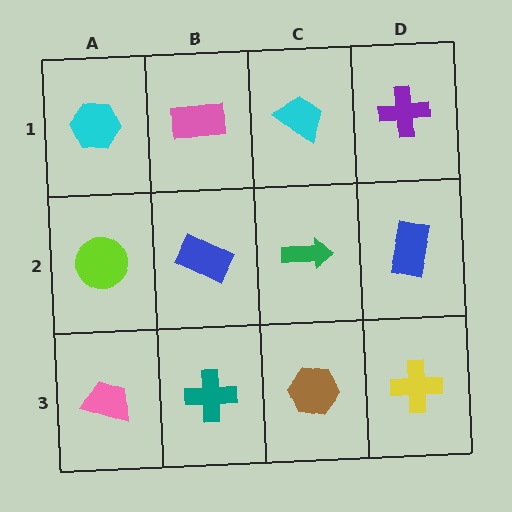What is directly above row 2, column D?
A purple cross.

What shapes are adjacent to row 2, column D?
A purple cross (row 1, column D), a yellow cross (row 3, column D), a green arrow (row 2, column C).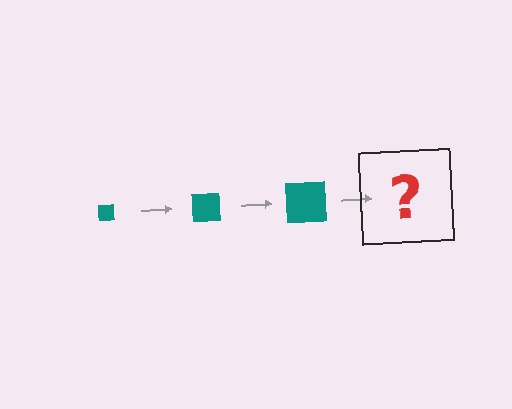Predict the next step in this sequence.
The next step is a teal square, larger than the previous one.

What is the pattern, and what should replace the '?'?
The pattern is that the square gets progressively larger each step. The '?' should be a teal square, larger than the previous one.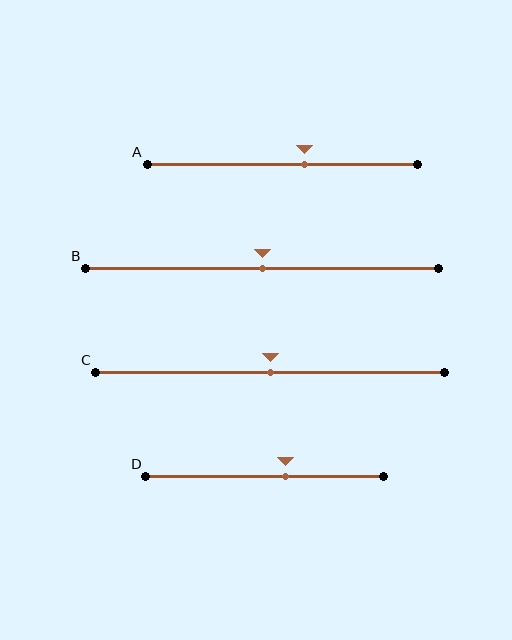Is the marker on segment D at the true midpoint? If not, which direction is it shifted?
No, the marker on segment D is shifted to the right by about 9% of the segment length.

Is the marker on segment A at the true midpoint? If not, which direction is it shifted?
No, the marker on segment A is shifted to the right by about 8% of the segment length.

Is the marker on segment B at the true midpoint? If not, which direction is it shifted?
Yes, the marker on segment B is at the true midpoint.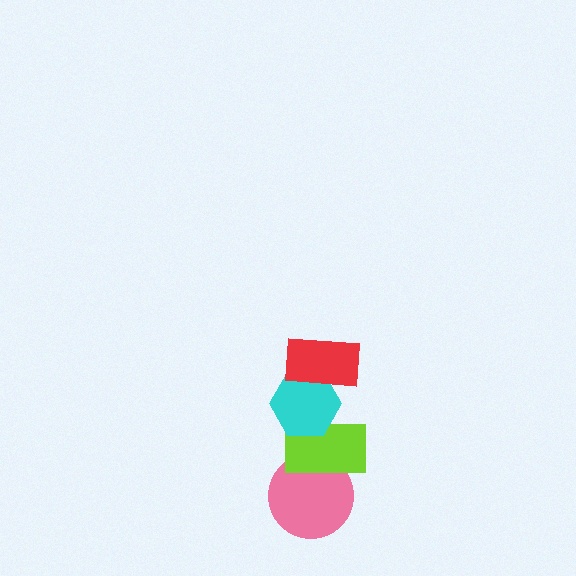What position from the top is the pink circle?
The pink circle is 4th from the top.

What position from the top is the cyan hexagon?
The cyan hexagon is 2nd from the top.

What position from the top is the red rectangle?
The red rectangle is 1st from the top.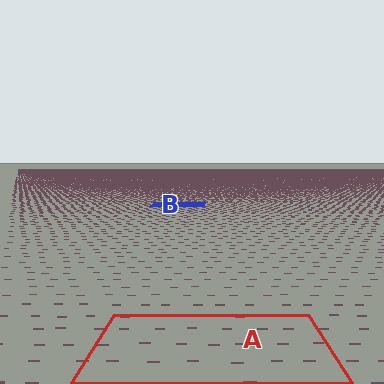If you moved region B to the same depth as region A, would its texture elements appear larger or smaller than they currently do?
They would appear larger. At a closer depth, the same texture elements are projected at a bigger on-screen size.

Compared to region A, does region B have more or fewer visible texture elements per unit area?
Region B has more texture elements per unit area — they are packed more densely because it is farther away.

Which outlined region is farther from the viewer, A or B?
Region B is farther from the viewer — the texture elements inside it appear smaller and more densely packed.